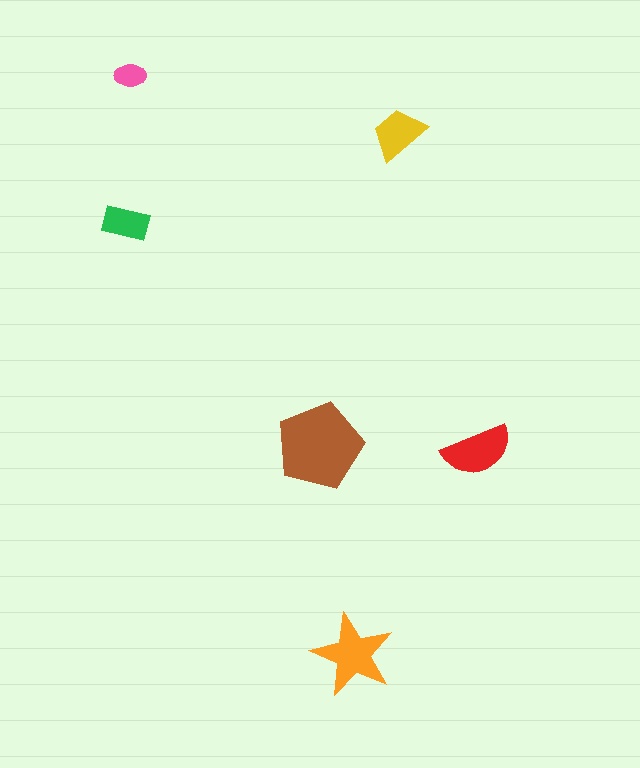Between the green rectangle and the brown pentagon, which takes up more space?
The brown pentagon.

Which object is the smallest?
The pink ellipse.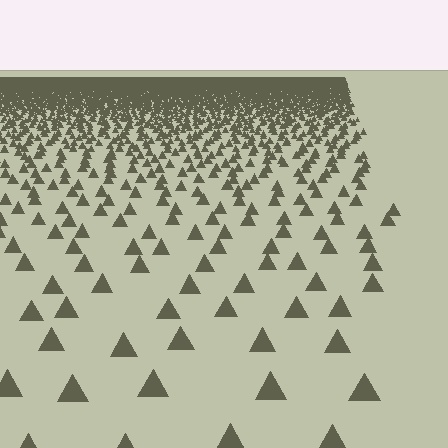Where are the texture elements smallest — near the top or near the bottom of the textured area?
Near the top.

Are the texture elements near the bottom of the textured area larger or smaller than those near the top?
Larger. Near the bottom, elements are closer to the viewer and appear at a bigger on-screen size.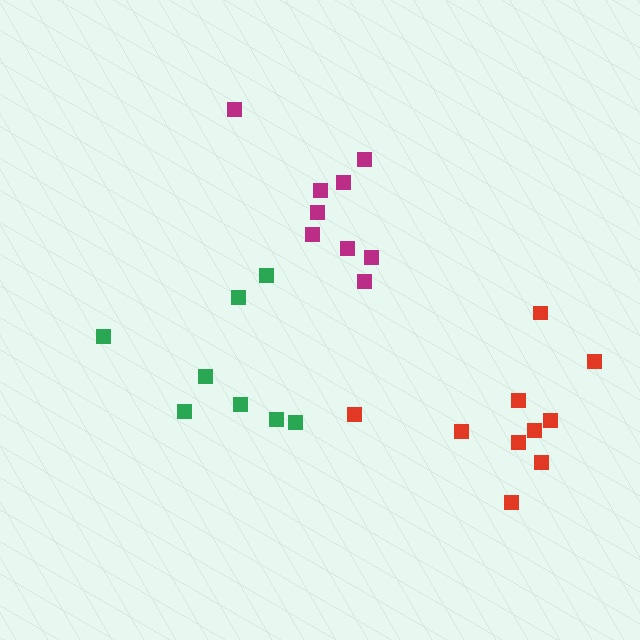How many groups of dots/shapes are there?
There are 3 groups.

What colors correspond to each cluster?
The clusters are colored: magenta, red, green.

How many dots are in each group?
Group 1: 9 dots, Group 2: 10 dots, Group 3: 8 dots (27 total).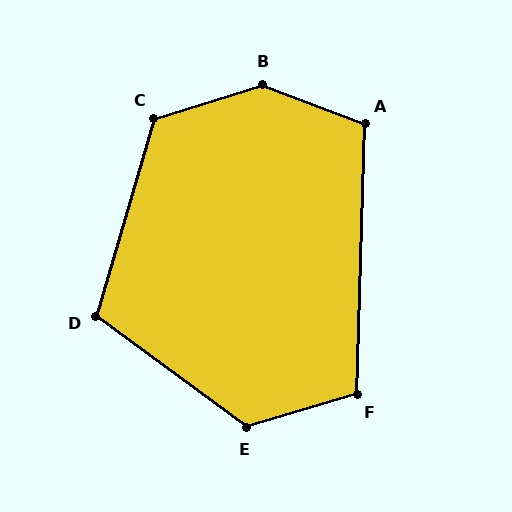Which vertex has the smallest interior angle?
F, at approximately 108 degrees.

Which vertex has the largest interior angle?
B, at approximately 142 degrees.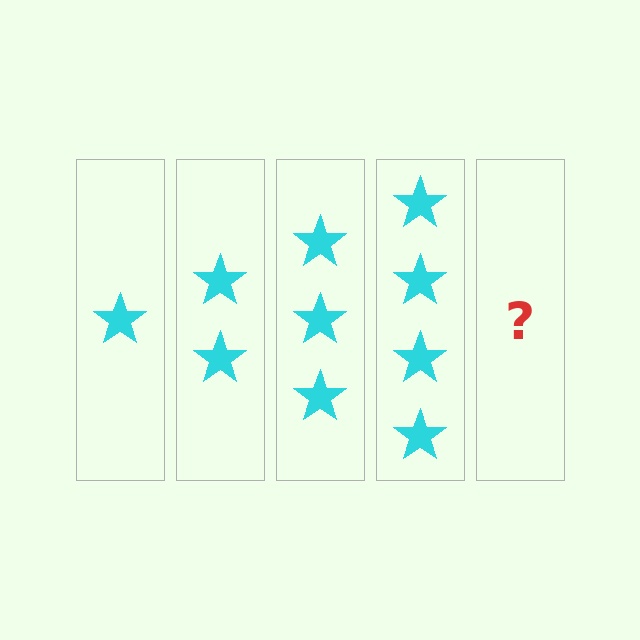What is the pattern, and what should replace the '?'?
The pattern is that each step adds one more star. The '?' should be 5 stars.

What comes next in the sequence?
The next element should be 5 stars.